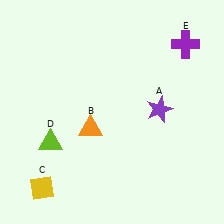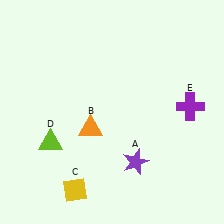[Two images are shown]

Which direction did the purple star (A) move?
The purple star (A) moved down.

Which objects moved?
The objects that moved are: the purple star (A), the yellow diamond (C), the purple cross (E).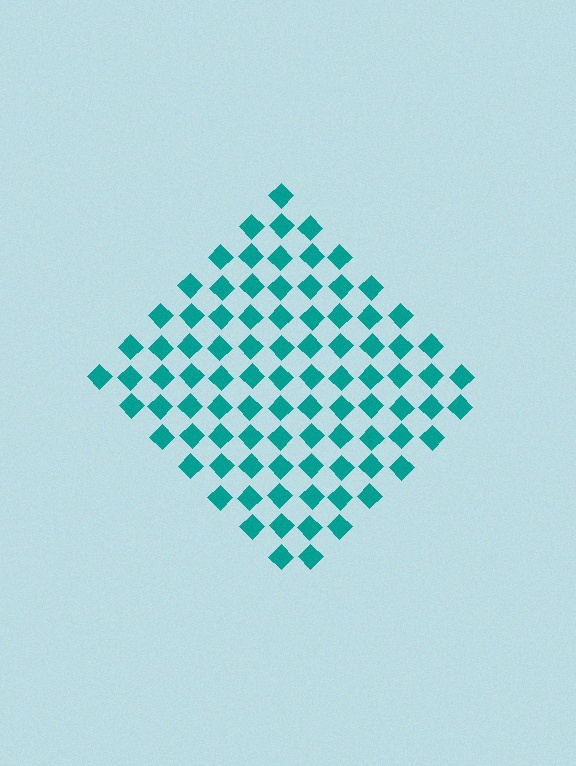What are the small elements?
The small elements are diamonds.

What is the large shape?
The large shape is a diamond.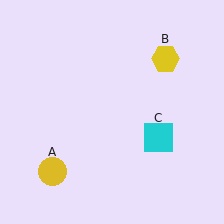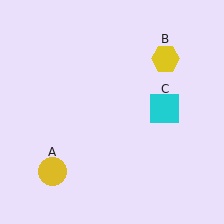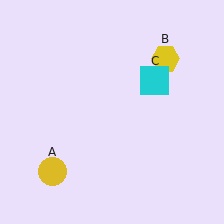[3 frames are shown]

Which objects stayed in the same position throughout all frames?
Yellow circle (object A) and yellow hexagon (object B) remained stationary.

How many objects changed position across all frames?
1 object changed position: cyan square (object C).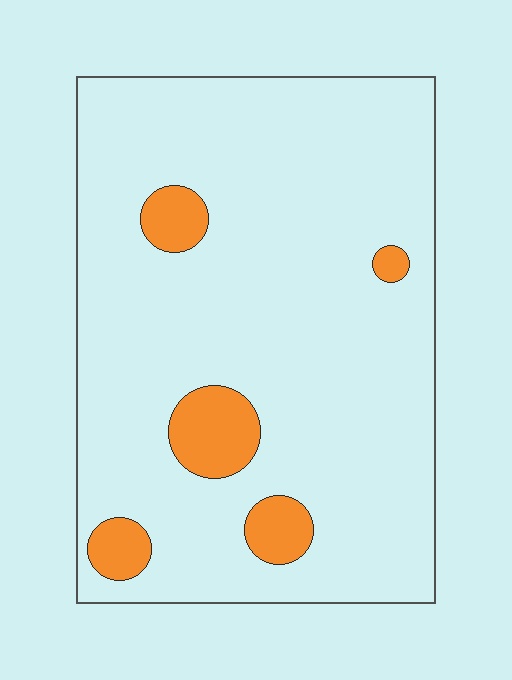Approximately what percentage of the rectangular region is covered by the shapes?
Approximately 10%.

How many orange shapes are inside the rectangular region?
5.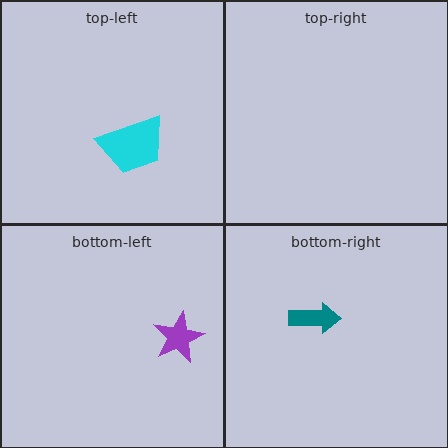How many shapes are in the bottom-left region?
1.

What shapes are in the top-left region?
The cyan trapezoid.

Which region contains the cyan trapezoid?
The top-left region.